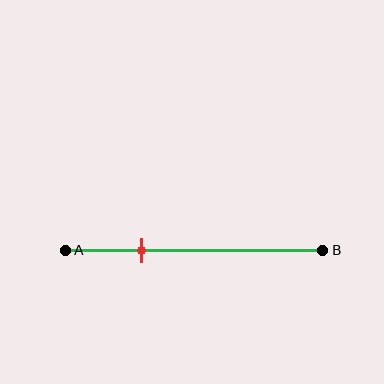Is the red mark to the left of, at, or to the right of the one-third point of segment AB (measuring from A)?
The red mark is to the left of the one-third point of segment AB.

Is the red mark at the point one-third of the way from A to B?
No, the mark is at about 30% from A, not at the 33% one-third point.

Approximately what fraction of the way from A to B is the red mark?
The red mark is approximately 30% of the way from A to B.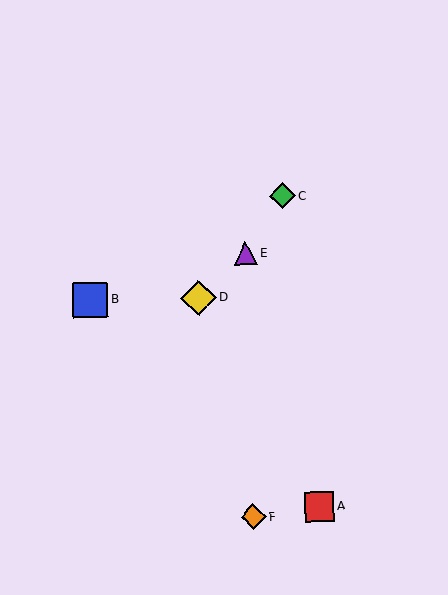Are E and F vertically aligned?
Yes, both are at x≈245.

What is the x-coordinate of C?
Object C is at x≈282.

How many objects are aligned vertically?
2 objects (E, F) are aligned vertically.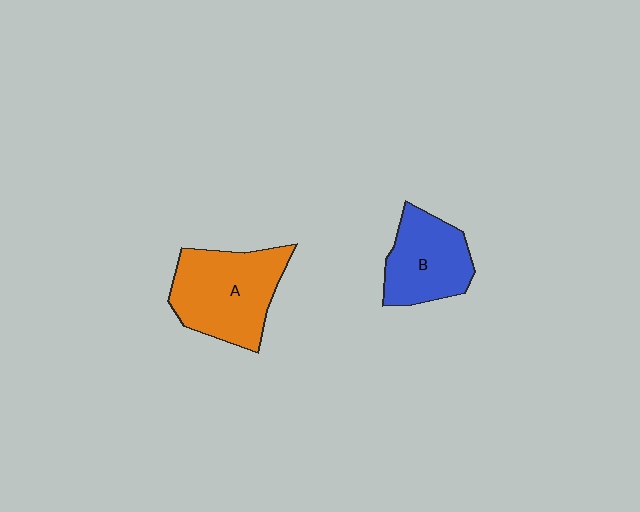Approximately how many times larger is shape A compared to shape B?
Approximately 1.3 times.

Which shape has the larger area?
Shape A (orange).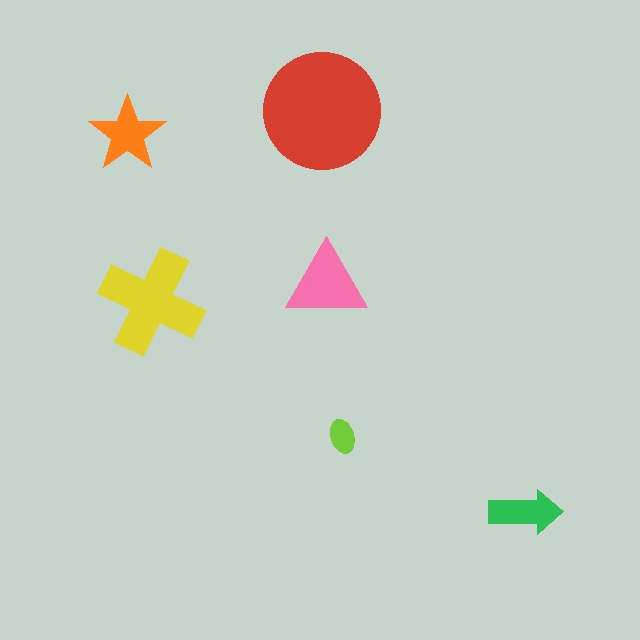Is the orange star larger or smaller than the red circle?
Smaller.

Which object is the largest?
The red circle.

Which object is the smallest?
The lime ellipse.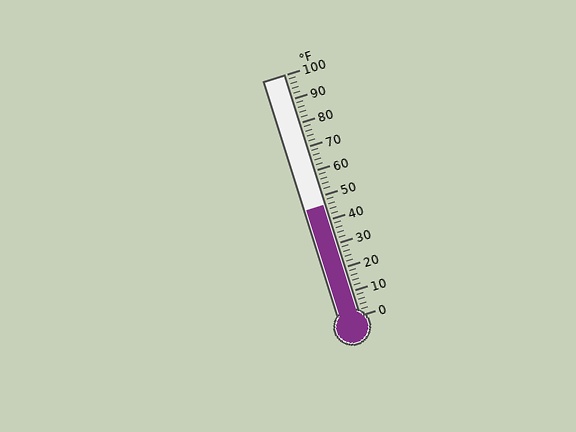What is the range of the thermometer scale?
The thermometer scale ranges from 0°F to 100°F.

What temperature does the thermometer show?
The thermometer shows approximately 46°F.